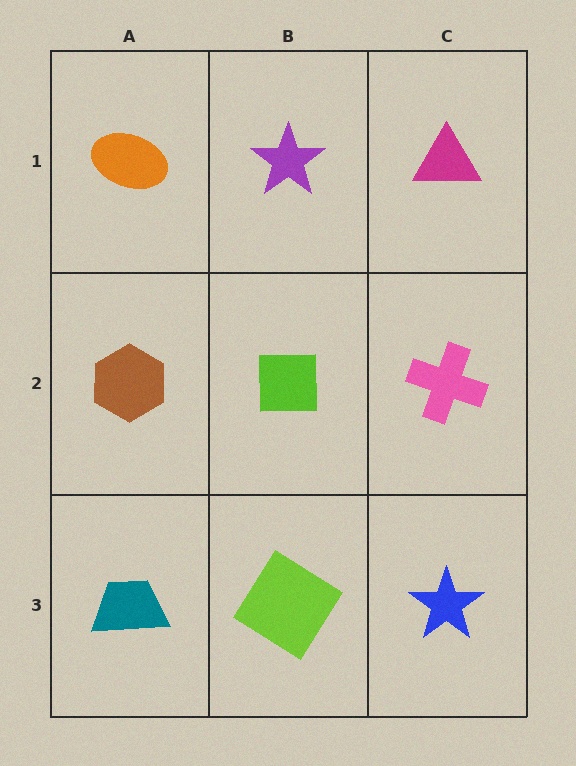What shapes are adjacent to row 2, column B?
A purple star (row 1, column B), a lime diamond (row 3, column B), a brown hexagon (row 2, column A), a pink cross (row 2, column C).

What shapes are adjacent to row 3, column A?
A brown hexagon (row 2, column A), a lime diamond (row 3, column B).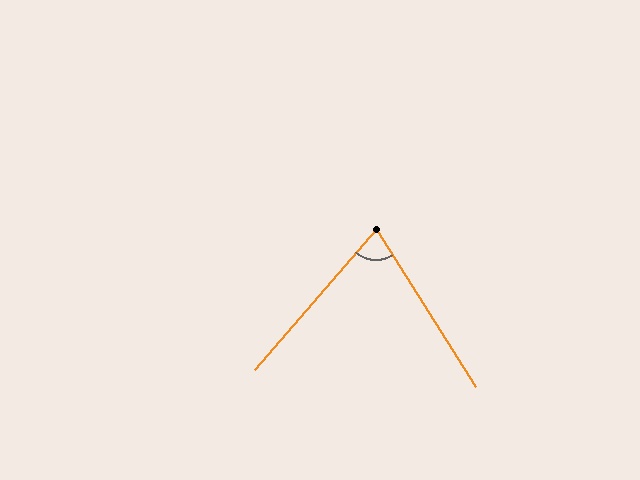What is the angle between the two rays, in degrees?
Approximately 73 degrees.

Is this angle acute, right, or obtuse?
It is acute.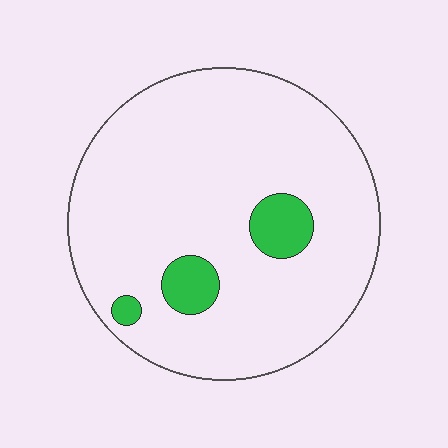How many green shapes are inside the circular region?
3.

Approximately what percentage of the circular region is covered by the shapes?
Approximately 10%.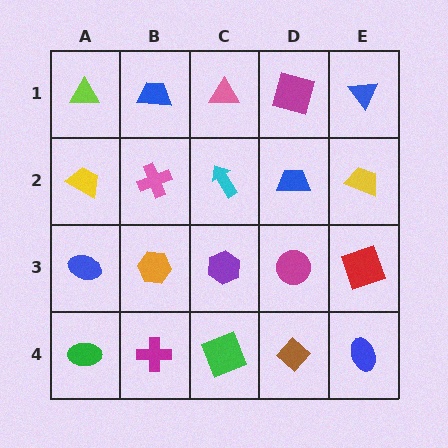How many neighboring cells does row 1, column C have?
3.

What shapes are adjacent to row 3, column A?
A yellow trapezoid (row 2, column A), a green ellipse (row 4, column A), an orange hexagon (row 3, column B).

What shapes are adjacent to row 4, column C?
A purple hexagon (row 3, column C), a magenta cross (row 4, column B), a brown diamond (row 4, column D).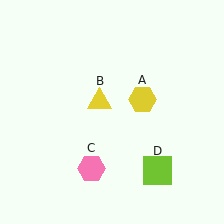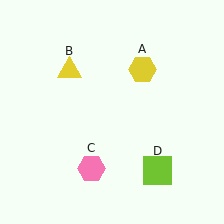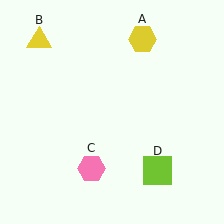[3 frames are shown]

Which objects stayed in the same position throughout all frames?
Pink hexagon (object C) and lime square (object D) remained stationary.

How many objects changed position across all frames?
2 objects changed position: yellow hexagon (object A), yellow triangle (object B).